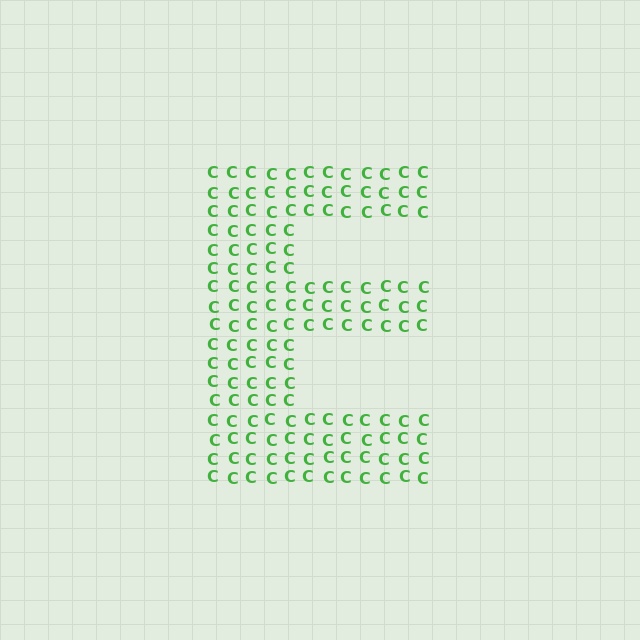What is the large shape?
The large shape is the letter E.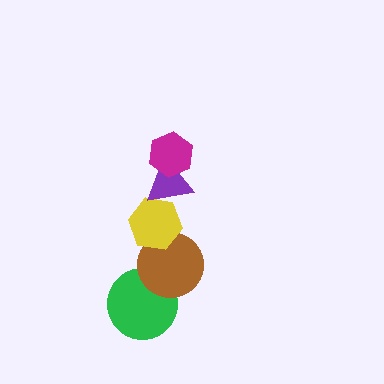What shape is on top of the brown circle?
The yellow hexagon is on top of the brown circle.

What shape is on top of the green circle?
The brown circle is on top of the green circle.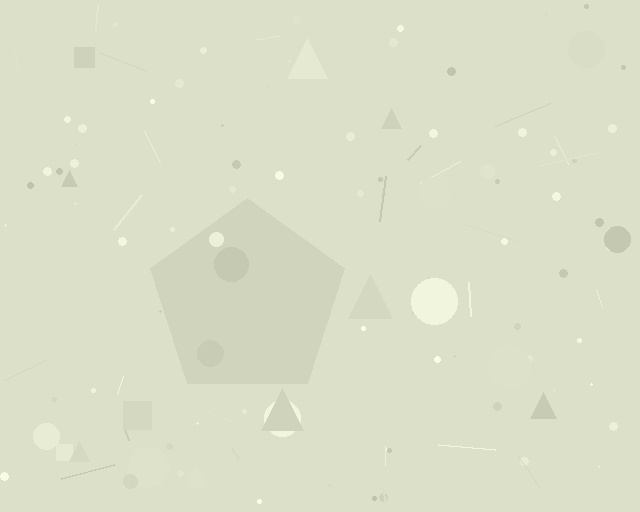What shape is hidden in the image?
A pentagon is hidden in the image.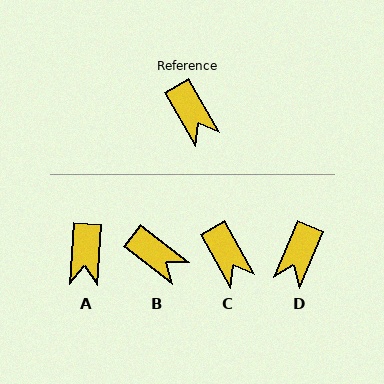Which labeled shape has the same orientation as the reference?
C.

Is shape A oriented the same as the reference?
No, it is off by about 33 degrees.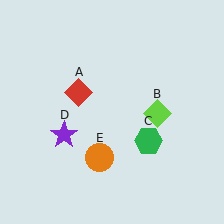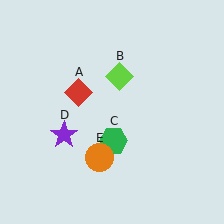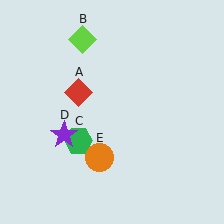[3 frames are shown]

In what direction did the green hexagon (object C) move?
The green hexagon (object C) moved left.